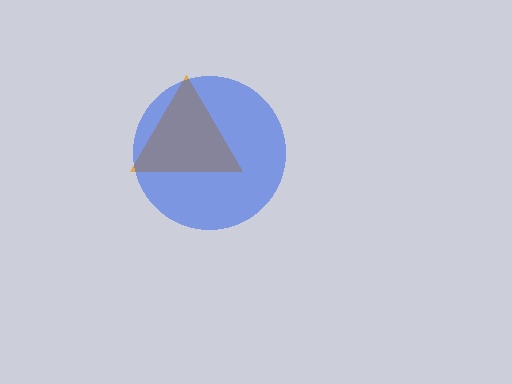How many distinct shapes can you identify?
There are 2 distinct shapes: an orange triangle, a blue circle.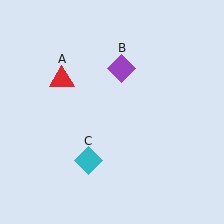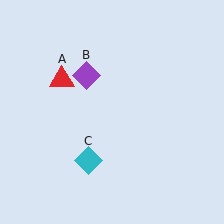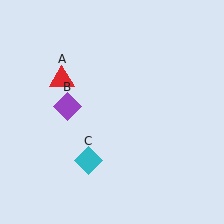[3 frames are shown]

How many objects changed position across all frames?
1 object changed position: purple diamond (object B).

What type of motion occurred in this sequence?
The purple diamond (object B) rotated counterclockwise around the center of the scene.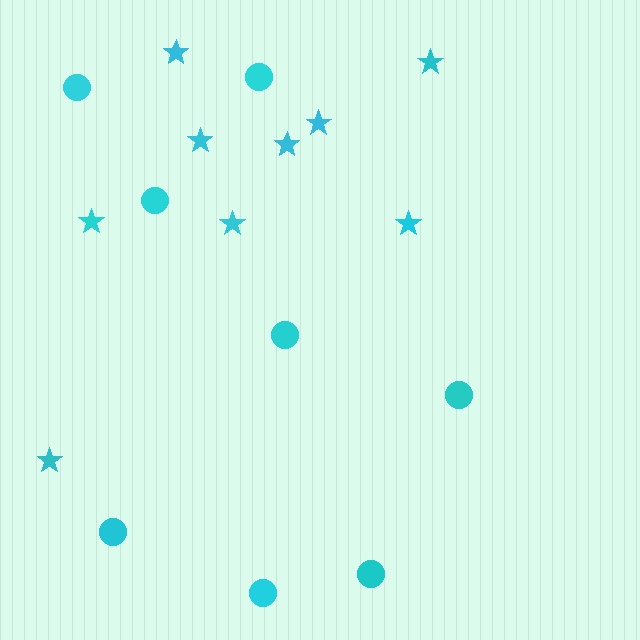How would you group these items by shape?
There are 2 groups: one group of stars (9) and one group of circles (8).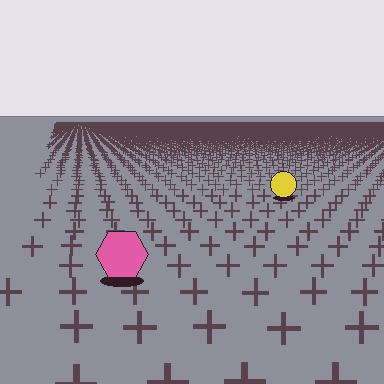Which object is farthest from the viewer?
The yellow circle is farthest from the viewer. It appears smaller and the ground texture around it is denser.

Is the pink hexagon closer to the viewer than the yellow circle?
Yes. The pink hexagon is closer — you can tell from the texture gradient: the ground texture is coarser near it.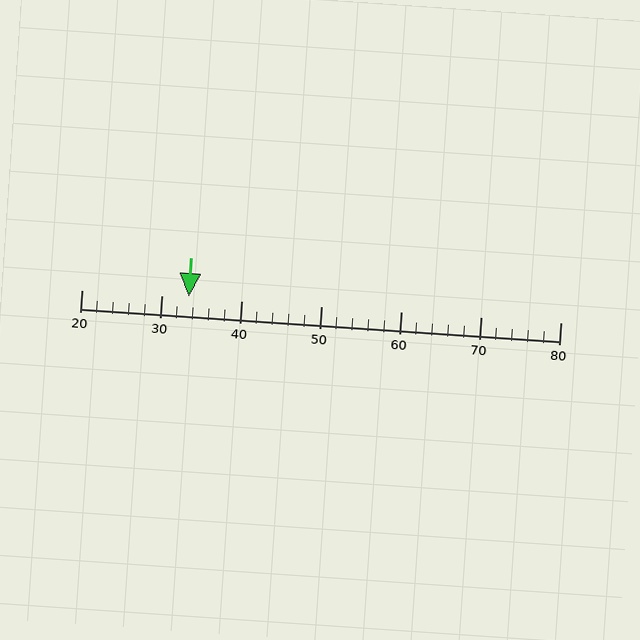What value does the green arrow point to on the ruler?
The green arrow points to approximately 33.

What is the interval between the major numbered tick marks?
The major tick marks are spaced 10 units apart.